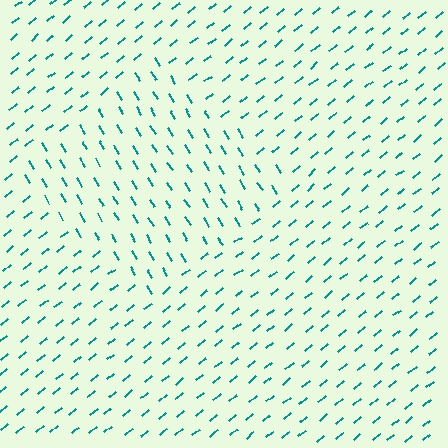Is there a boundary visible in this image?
Yes, there is a texture boundary formed by a change in line orientation.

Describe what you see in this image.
The image is filled with small teal line segments. A diamond region in the image has lines oriented differently from the surrounding lines, creating a visible texture boundary.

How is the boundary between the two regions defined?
The boundary is defined purely by a change in line orientation (approximately 82 degrees difference). All lines are the same color and thickness.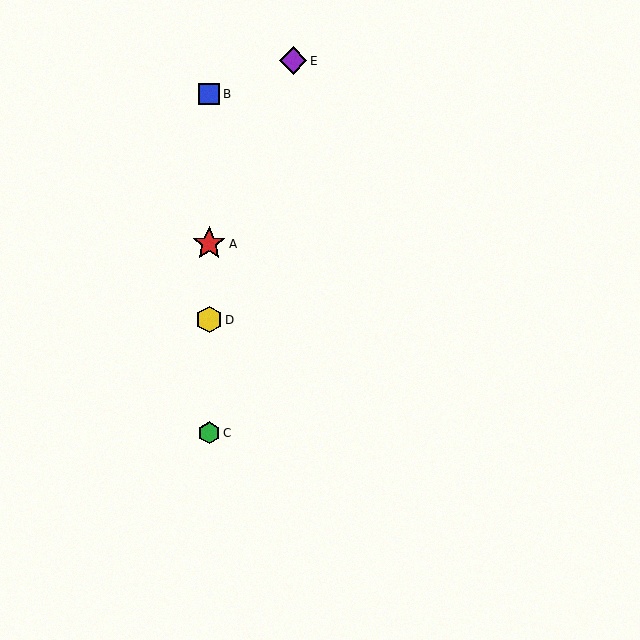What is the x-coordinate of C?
Object C is at x≈209.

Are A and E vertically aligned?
No, A is at x≈209 and E is at x≈293.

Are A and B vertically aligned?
Yes, both are at x≈209.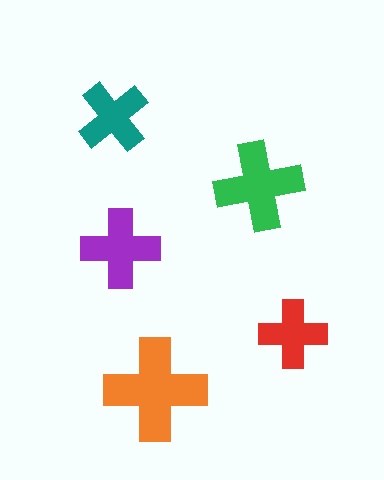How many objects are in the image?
There are 5 objects in the image.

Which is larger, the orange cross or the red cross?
The orange one.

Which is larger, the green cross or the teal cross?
The green one.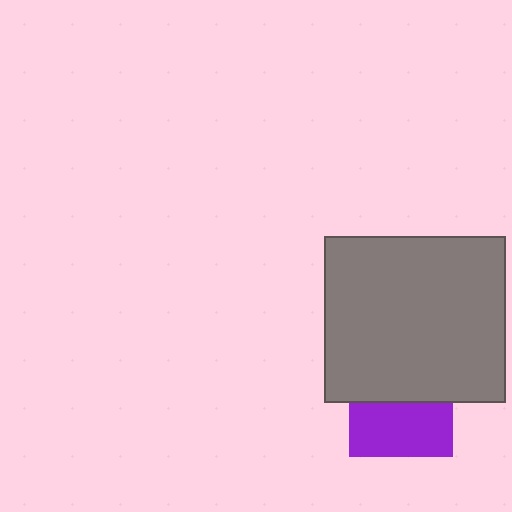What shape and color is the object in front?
The object in front is a gray rectangle.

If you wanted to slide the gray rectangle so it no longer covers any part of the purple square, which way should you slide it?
Slide it up — that is the most direct way to separate the two shapes.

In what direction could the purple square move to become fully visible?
The purple square could move down. That would shift it out from behind the gray rectangle entirely.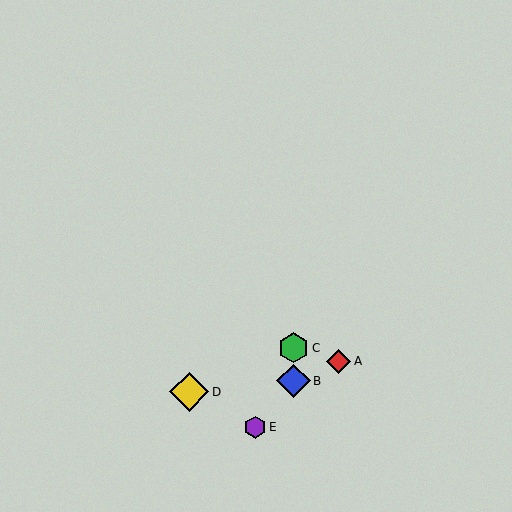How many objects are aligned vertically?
2 objects (B, C) are aligned vertically.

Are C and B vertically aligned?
Yes, both are at x≈293.